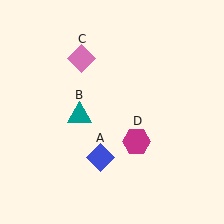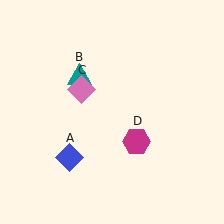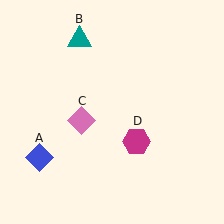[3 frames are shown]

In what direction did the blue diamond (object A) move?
The blue diamond (object A) moved left.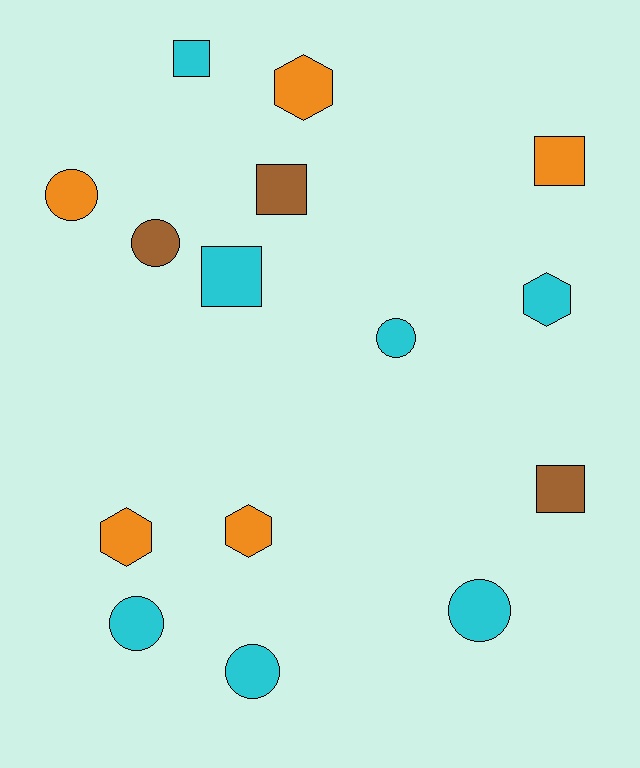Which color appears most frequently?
Cyan, with 7 objects.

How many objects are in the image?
There are 15 objects.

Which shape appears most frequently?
Circle, with 6 objects.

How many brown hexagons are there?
There are no brown hexagons.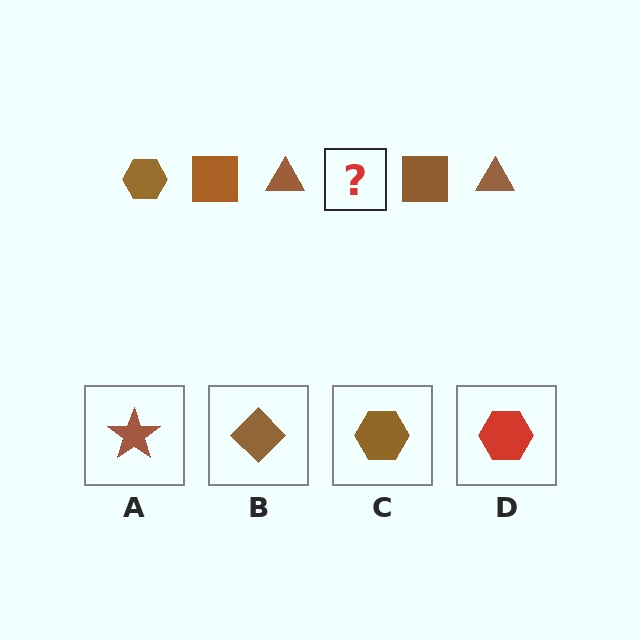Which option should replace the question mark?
Option C.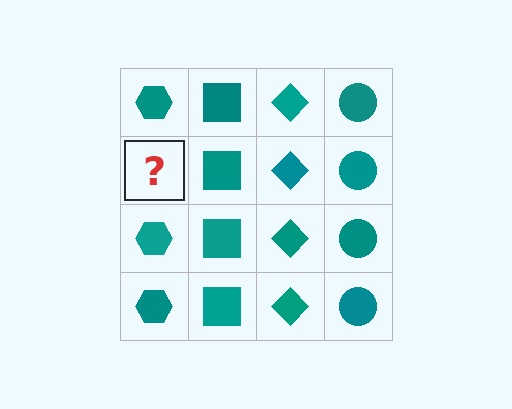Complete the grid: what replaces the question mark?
The question mark should be replaced with a teal hexagon.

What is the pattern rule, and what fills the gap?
The rule is that each column has a consistent shape. The gap should be filled with a teal hexagon.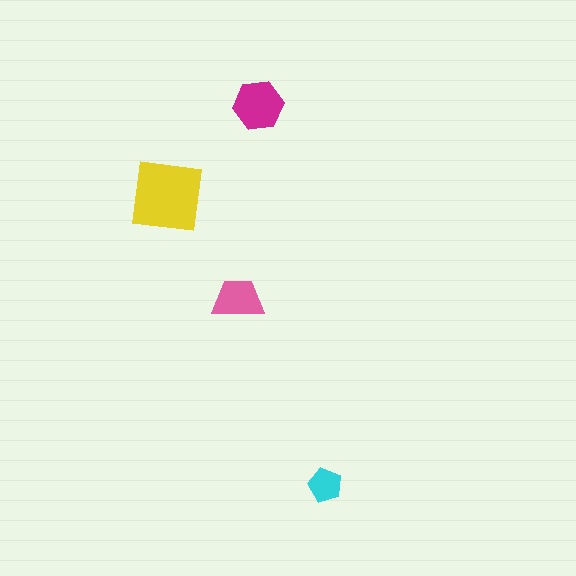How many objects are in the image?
There are 4 objects in the image.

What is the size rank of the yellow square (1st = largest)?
1st.